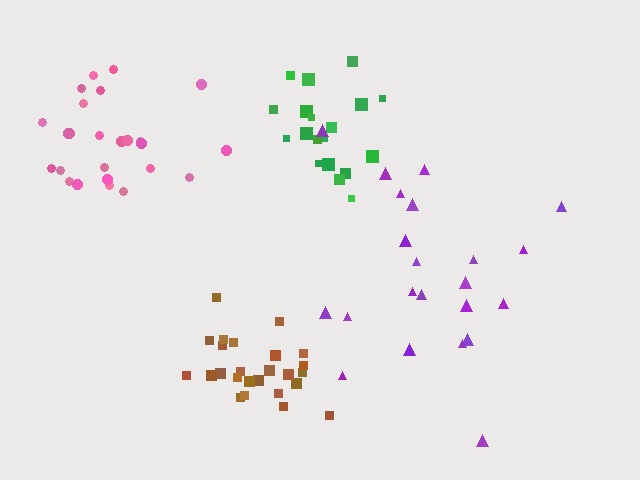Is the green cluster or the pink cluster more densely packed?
Green.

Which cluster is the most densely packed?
Brown.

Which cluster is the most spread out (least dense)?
Purple.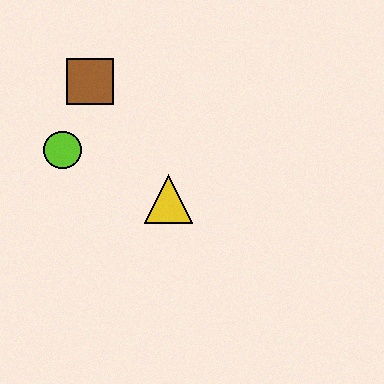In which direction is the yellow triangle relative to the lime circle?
The yellow triangle is to the right of the lime circle.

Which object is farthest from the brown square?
The yellow triangle is farthest from the brown square.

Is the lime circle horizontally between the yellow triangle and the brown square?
No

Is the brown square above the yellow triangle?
Yes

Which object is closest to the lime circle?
The brown square is closest to the lime circle.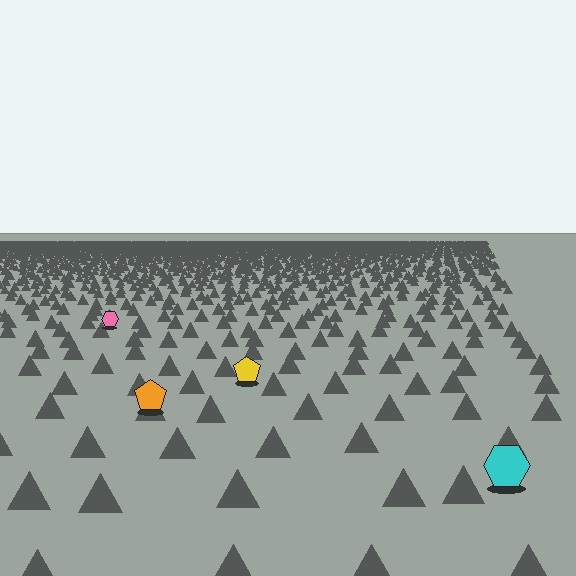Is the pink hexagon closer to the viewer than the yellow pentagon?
No. The yellow pentagon is closer — you can tell from the texture gradient: the ground texture is coarser near it.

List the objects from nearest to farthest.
From nearest to farthest: the cyan hexagon, the orange pentagon, the yellow pentagon, the pink hexagon.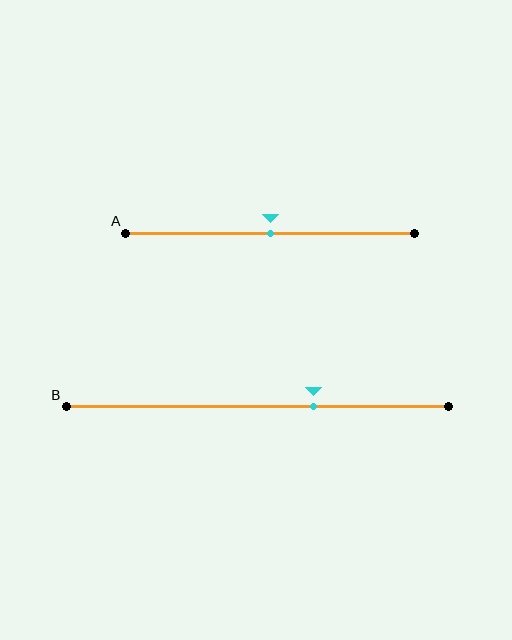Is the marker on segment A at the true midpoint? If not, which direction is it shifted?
Yes, the marker on segment A is at the true midpoint.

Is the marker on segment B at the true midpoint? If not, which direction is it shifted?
No, the marker on segment B is shifted to the right by about 15% of the segment length.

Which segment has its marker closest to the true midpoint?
Segment A has its marker closest to the true midpoint.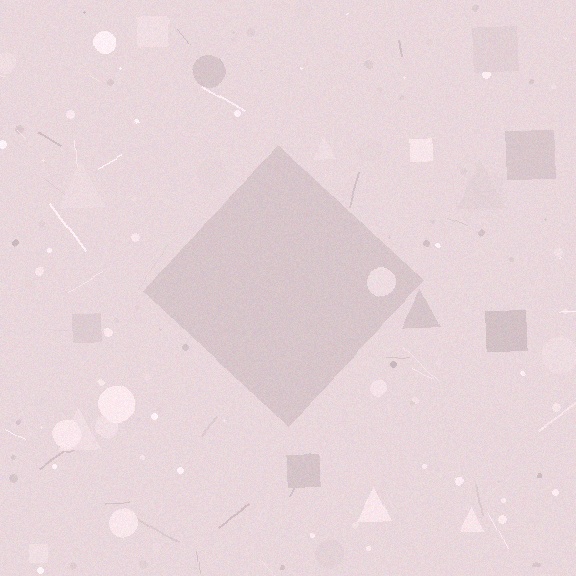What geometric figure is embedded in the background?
A diamond is embedded in the background.